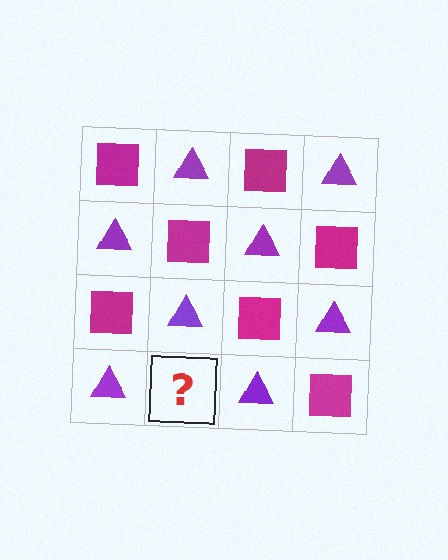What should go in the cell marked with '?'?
The missing cell should contain a magenta square.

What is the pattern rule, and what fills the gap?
The rule is that it alternates magenta square and purple triangle in a checkerboard pattern. The gap should be filled with a magenta square.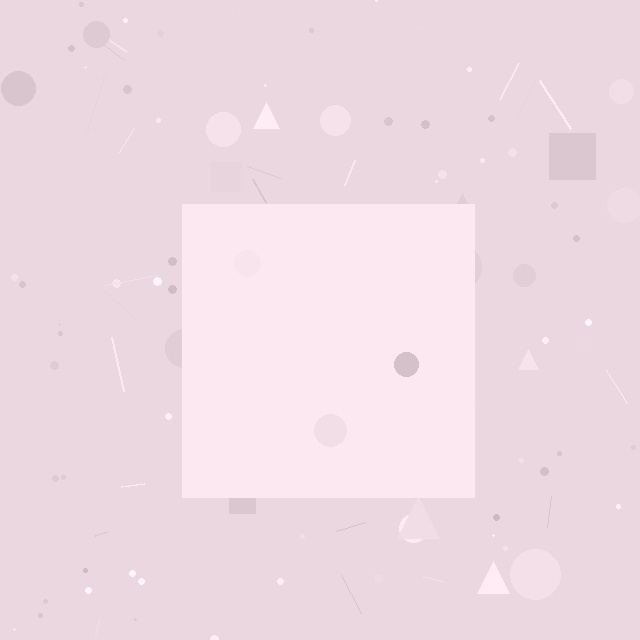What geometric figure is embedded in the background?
A square is embedded in the background.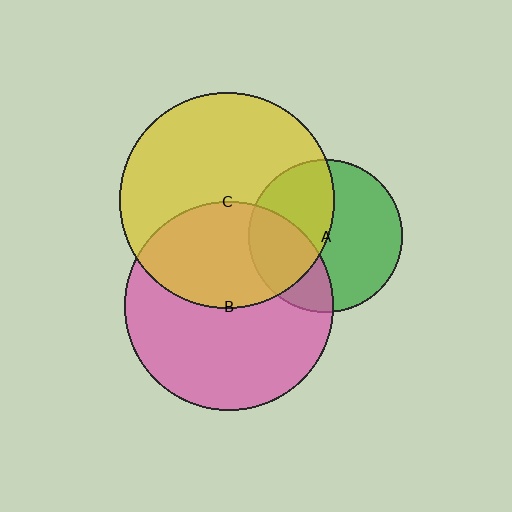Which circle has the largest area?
Circle C (yellow).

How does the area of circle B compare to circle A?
Approximately 1.9 times.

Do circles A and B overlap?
Yes.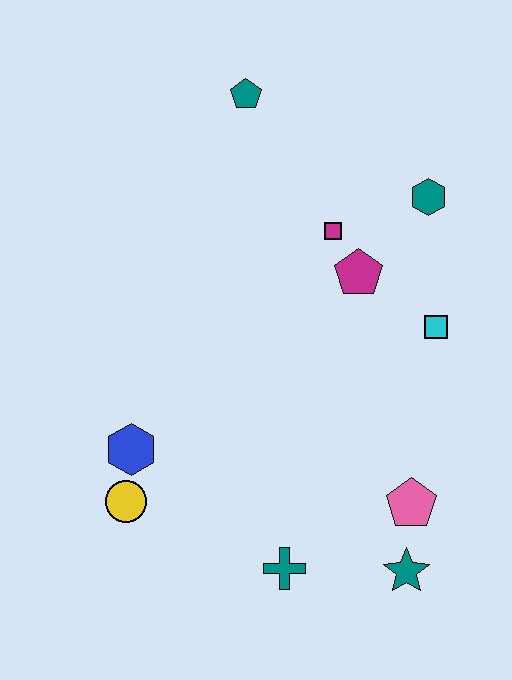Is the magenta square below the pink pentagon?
No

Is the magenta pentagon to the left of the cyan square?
Yes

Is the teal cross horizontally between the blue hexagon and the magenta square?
Yes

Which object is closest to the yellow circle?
The blue hexagon is closest to the yellow circle.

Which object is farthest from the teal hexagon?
The yellow circle is farthest from the teal hexagon.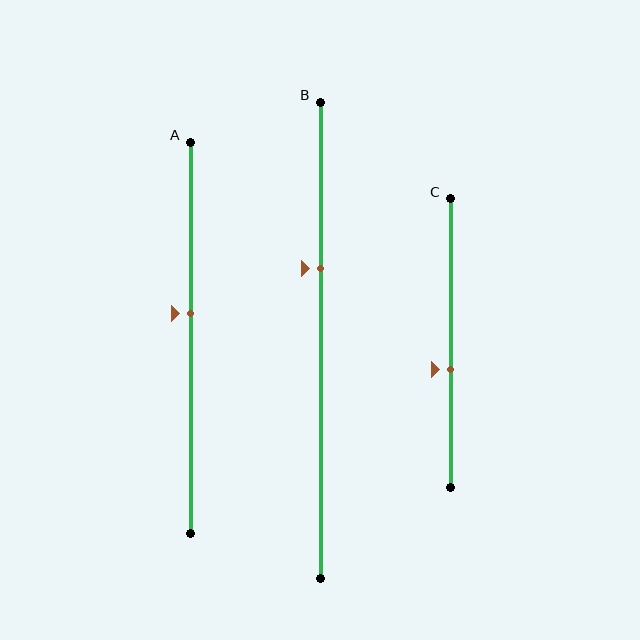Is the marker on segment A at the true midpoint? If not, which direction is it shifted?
No, the marker on segment A is shifted upward by about 6% of the segment length.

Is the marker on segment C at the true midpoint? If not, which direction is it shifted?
No, the marker on segment C is shifted downward by about 9% of the segment length.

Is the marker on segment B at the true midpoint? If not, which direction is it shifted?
No, the marker on segment B is shifted upward by about 15% of the segment length.